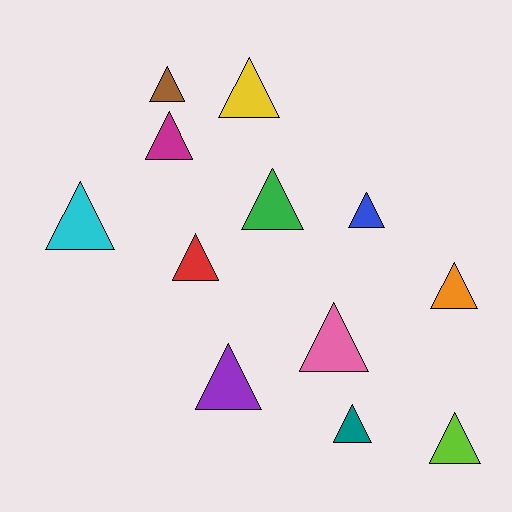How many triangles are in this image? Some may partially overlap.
There are 12 triangles.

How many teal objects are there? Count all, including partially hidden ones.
There is 1 teal object.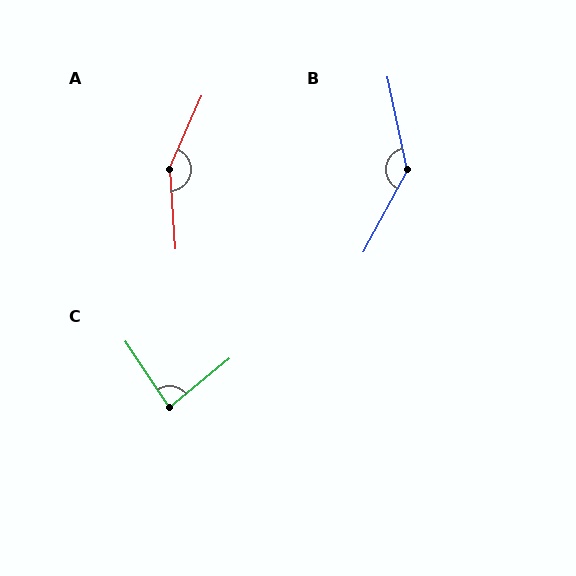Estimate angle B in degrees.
Approximately 140 degrees.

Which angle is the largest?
A, at approximately 152 degrees.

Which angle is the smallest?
C, at approximately 85 degrees.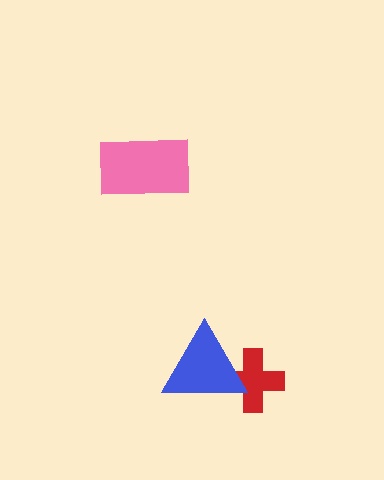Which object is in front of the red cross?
The blue triangle is in front of the red cross.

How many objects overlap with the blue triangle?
1 object overlaps with the blue triangle.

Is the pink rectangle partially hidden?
No, no other shape covers it.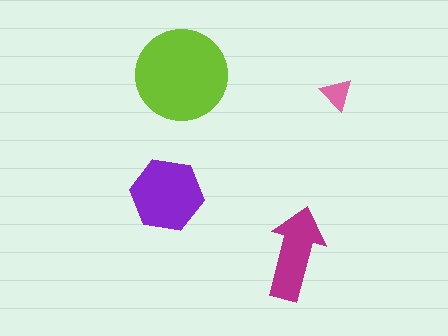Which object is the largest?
The lime circle.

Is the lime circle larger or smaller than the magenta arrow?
Larger.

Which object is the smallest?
The pink triangle.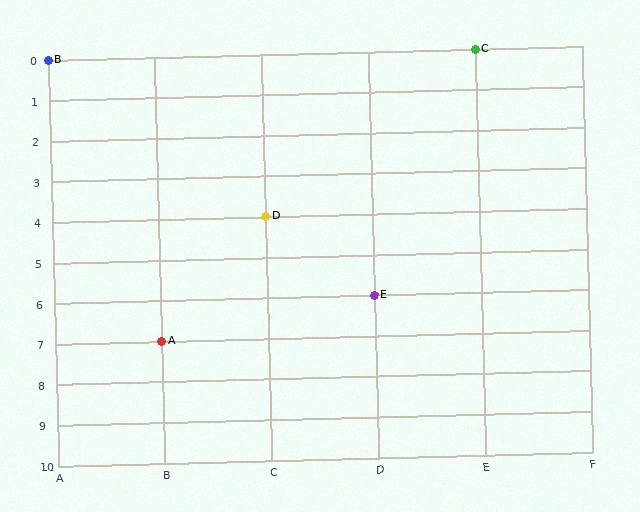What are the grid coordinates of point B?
Point B is at grid coordinates (A, 0).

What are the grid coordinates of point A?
Point A is at grid coordinates (B, 7).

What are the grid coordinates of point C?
Point C is at grid coordinates (E, 0).